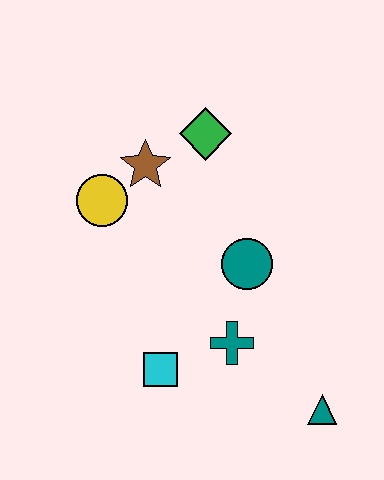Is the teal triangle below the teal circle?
Yes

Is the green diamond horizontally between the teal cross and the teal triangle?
No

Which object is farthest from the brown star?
The teal triangle is farthest from the brown star.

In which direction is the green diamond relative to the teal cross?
The green diamond is above the teal cross.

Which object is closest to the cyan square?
The teal cross is closest to the cyan square.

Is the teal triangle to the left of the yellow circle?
No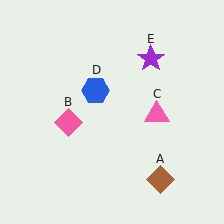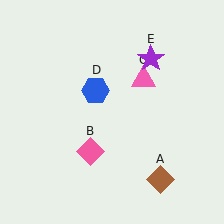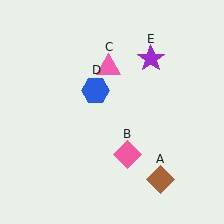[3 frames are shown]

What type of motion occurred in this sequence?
The pink diamond (object B), pink triangle (object C) rotated counterclockwise around the center of the scene.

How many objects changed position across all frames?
2 objects changed position: pink diamond (object B), pink triangle (object C).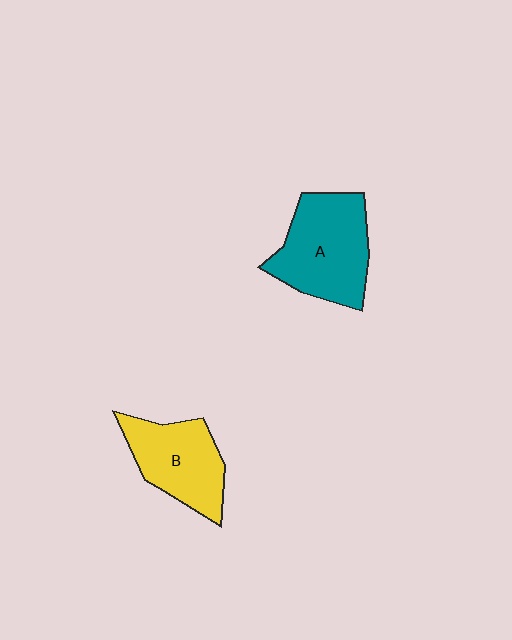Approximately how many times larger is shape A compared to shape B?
Approximately 1.2 times.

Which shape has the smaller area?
Shape B (yellow).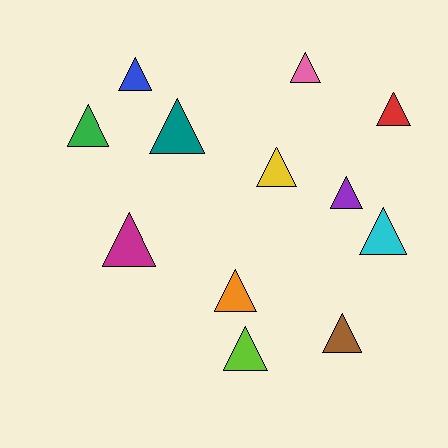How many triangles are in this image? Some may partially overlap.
There are 12 triangles.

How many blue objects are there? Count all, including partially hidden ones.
There is 1 blue object.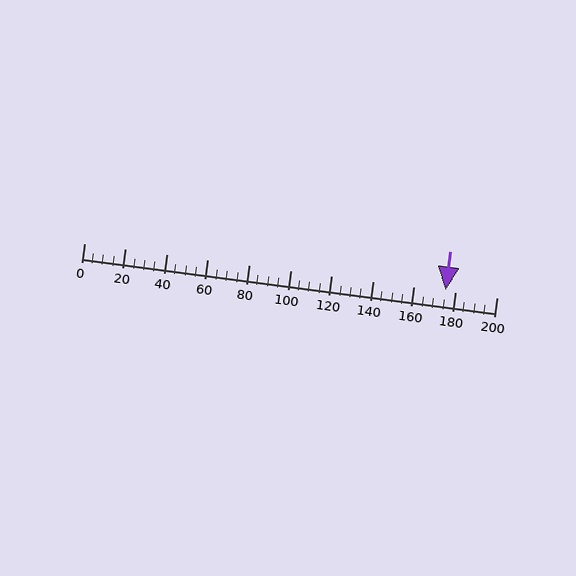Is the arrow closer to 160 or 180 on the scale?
The arrow is closer to 180.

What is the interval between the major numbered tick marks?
The major tick marks are spaced 20 units apart.